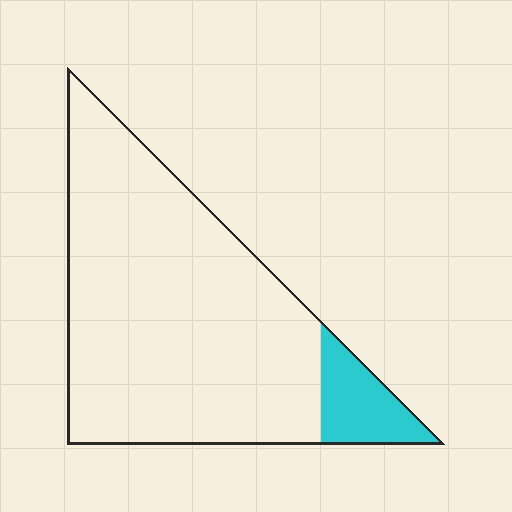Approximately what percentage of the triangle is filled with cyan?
Approximately 10%.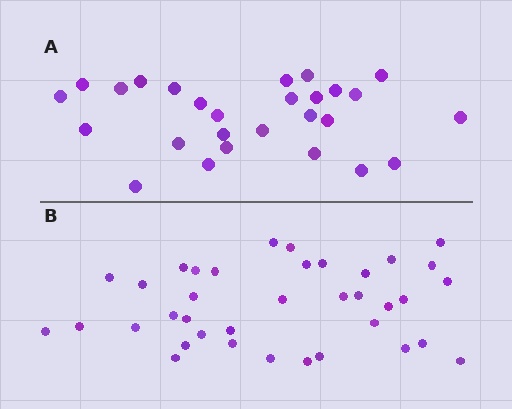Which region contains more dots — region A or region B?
Region B (the bottom region) has more dots.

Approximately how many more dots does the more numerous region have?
Region B has roughly 10 or so more dots than region A.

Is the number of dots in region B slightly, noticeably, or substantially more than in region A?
Region B has noticeably more, but not dramatically so. The ratio is roughly 1.4 to 1.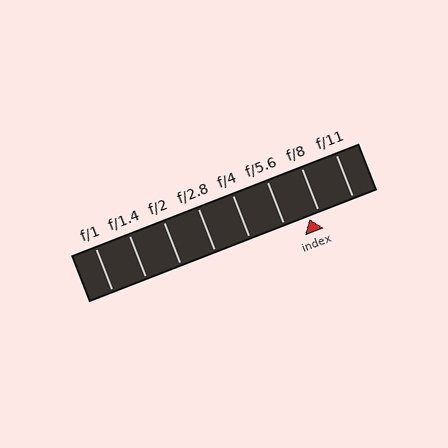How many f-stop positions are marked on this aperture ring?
There are 8 f-stop positions marked.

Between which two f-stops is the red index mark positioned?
The index mark is between f/5.6 and f/8.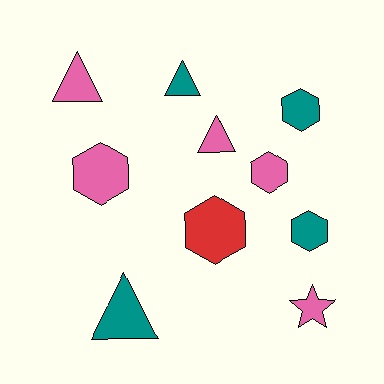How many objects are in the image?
There are 10 objects.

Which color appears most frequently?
Pink, with 5 objects.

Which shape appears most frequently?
Hexagon, with 5 objects.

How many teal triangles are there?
There are 2 teal triangles.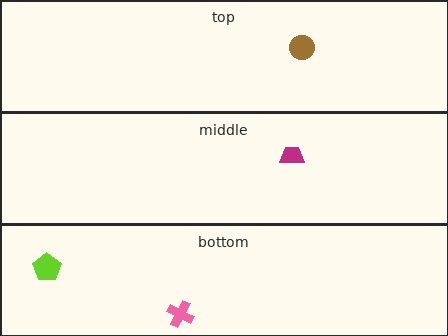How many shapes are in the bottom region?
2.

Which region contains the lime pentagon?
The bottom region.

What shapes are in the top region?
The brown circle.